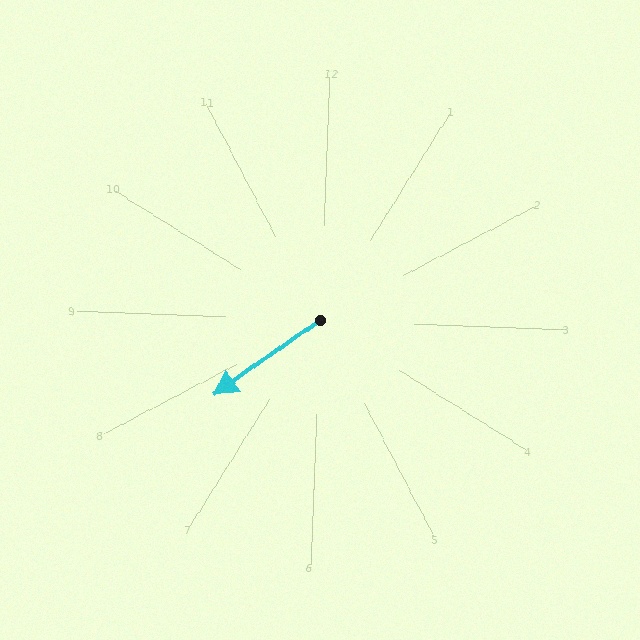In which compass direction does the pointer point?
Southwest.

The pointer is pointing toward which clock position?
Roughly 8 o'clock.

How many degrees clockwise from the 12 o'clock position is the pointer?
Approximately 233 degrees.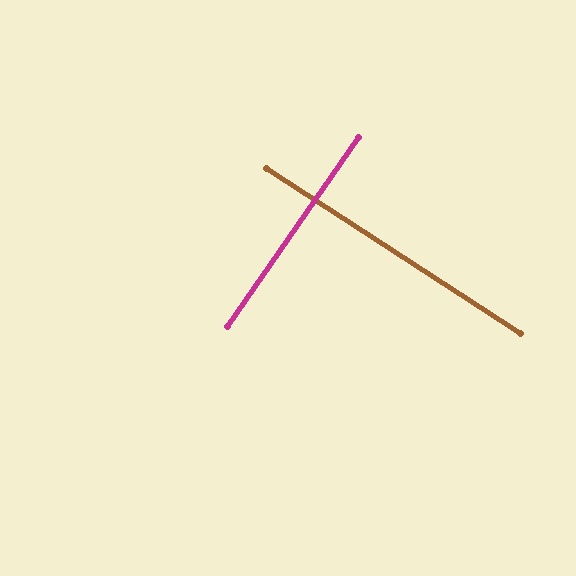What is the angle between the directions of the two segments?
Approximately 88 degrees.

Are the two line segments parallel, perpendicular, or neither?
Perpendicular — they meet at approximately 88°.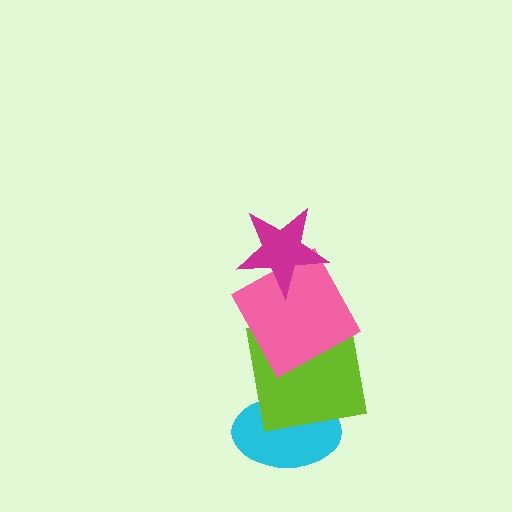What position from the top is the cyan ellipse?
The cyan ellipse is 4th from the top.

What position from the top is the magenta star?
The magenta star is 1st from the top.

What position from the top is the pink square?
The pink square is 2nd from the top.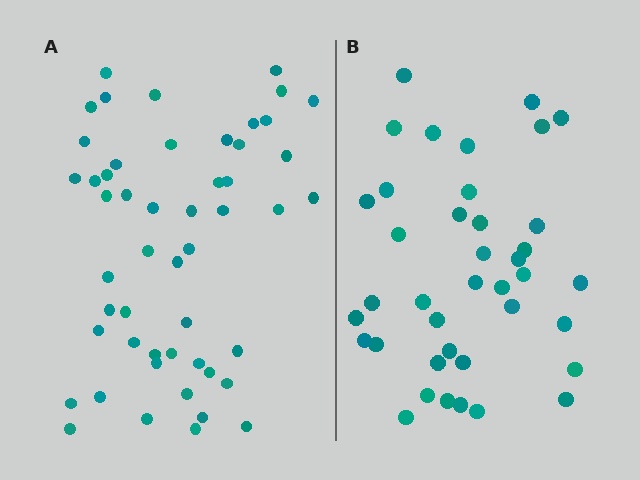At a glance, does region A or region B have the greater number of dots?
Region A (the left region) has more dots.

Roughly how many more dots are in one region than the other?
Region A has roughly 12 or so more dots than region B.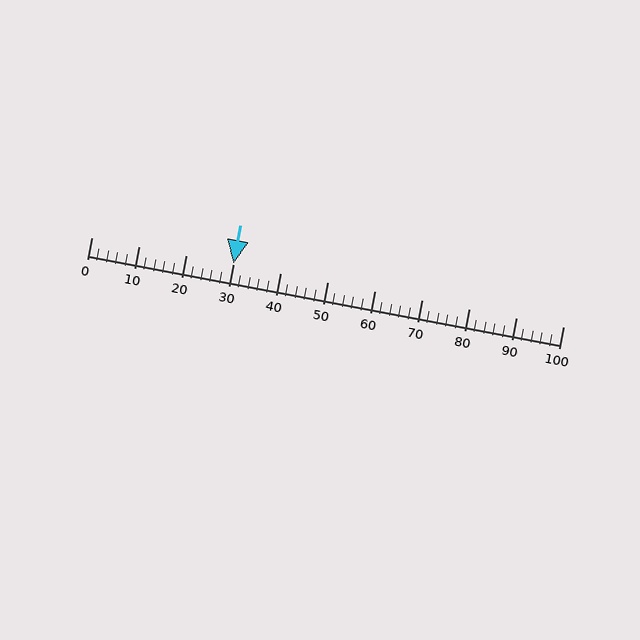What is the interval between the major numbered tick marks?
The major tick marks are spaced 10 units apart.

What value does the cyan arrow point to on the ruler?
The cyan arrow points to approximately 30.